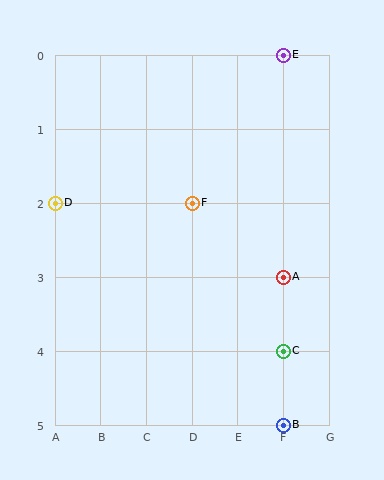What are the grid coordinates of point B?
Point B is at grid coordinates (F, 5).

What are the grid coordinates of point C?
Point C is at grid coordinates (F, 4).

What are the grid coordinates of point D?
Point D is at grid coordinates (A, 2).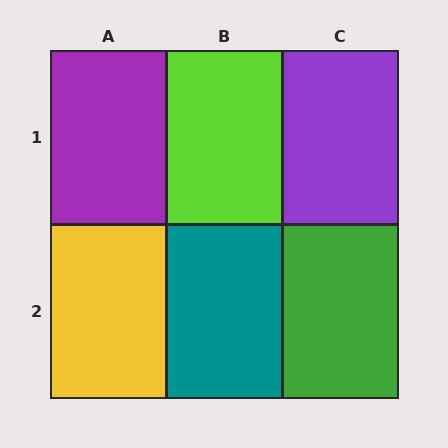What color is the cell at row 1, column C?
Purple.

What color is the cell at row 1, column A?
Purple.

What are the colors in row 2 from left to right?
Yellow, teal, green.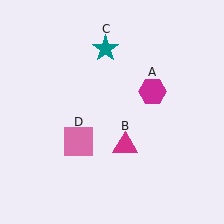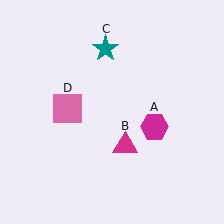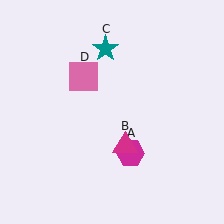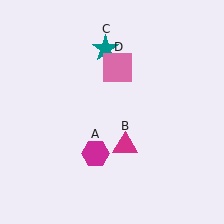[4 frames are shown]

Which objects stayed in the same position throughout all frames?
Magenta triangle (object B) and teal star (object C) remained stationary.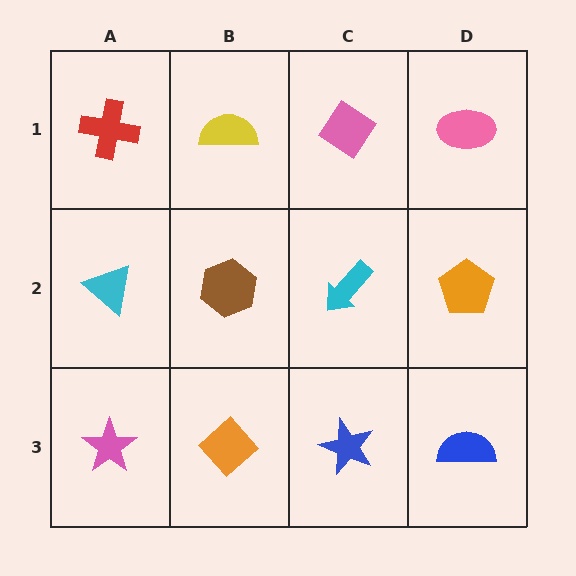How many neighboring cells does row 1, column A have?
2.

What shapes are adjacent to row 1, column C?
A cyan arrow (row 2, column C), a yellow semicircle (row 1, column B), a pink ellipse (row 1, column D).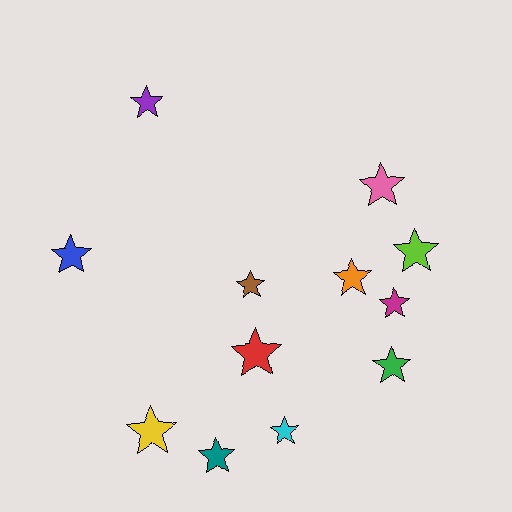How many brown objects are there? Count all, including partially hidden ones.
There is 1 brown object.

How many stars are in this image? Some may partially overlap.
There are 12 stars.